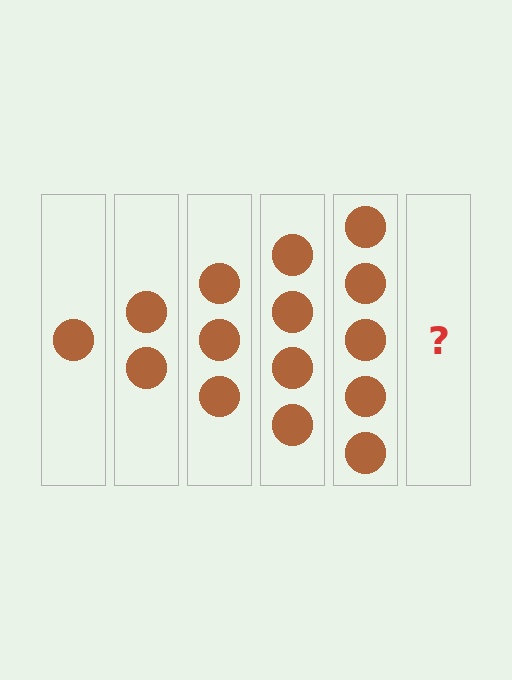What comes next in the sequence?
The next element should be 6 circles.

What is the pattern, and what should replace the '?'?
The pattern is that each step adds one more circle. The '?' should be 6 circles.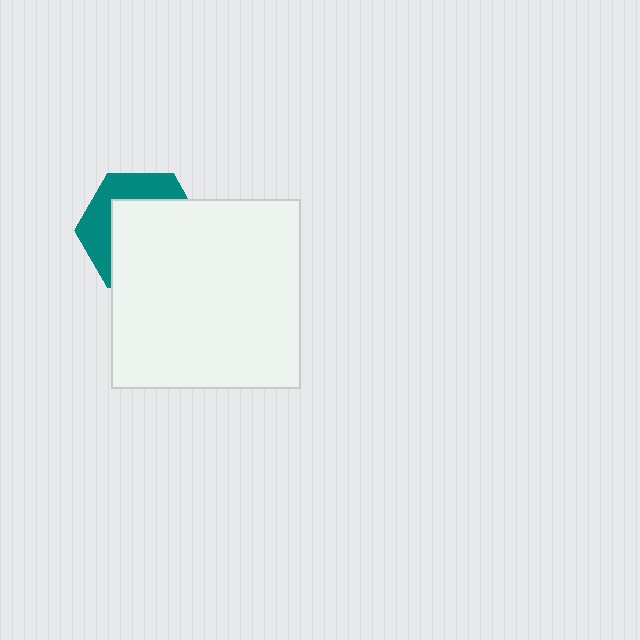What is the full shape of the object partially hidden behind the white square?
The partially hidden object is a teal hexagon.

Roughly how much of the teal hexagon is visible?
A small part of it is visible (roughly 37%).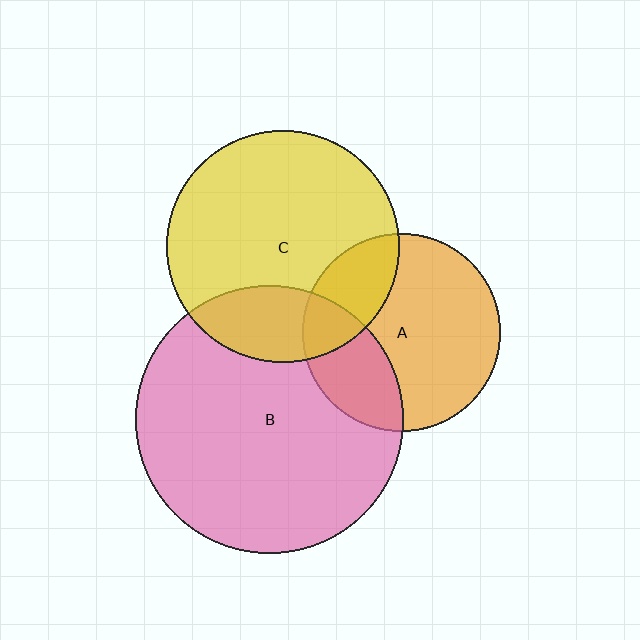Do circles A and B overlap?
Yes.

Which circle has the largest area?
Circle B (pink).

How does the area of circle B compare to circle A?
Approximately 1.8 times.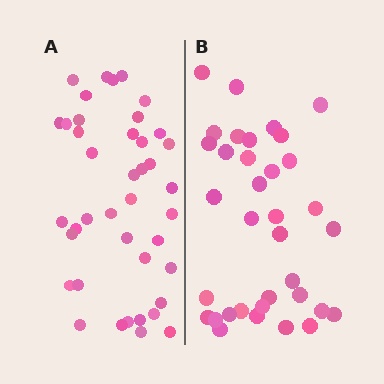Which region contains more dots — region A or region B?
Region A (the left region) has more dots.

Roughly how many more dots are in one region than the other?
Region A has about 6 more dots than region B.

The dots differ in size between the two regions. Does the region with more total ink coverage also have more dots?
No. Region B has more total ink coverage because its dots are larger, but region A actually contains more individual dots. Total area can be misleading — the number of items is what matters here.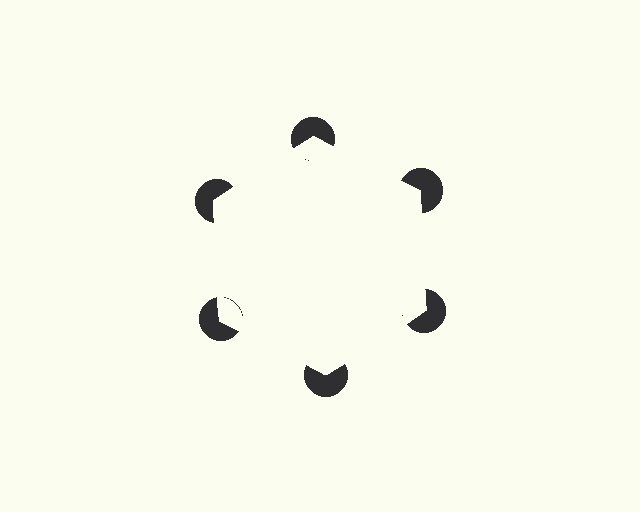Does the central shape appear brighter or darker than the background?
It typically appears slightly brighter than the background, even though no actual brightness change is drawn.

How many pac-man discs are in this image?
There are 6 — one at each vertex of the illusory hexagon.